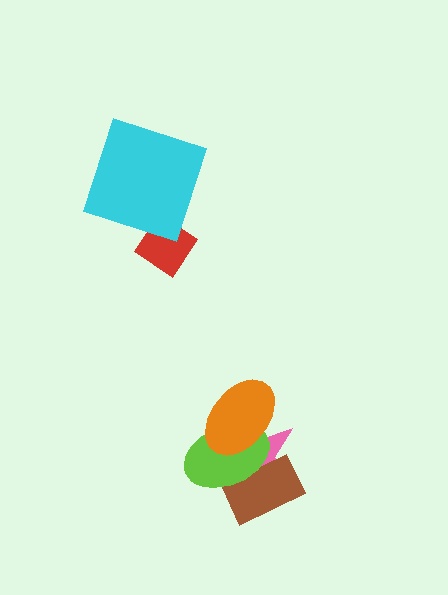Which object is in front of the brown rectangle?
The lime ellipse is in front of the brown rectangle.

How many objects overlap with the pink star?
3 objects overlap with the pink star.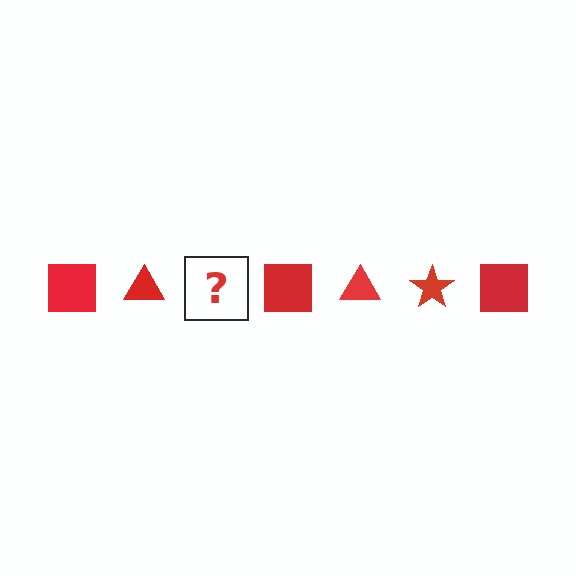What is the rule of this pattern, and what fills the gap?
The rule is that the pattern cycles through square, triangle, star shapes in red. The gap should be filled with a red star.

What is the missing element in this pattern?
The missing element is a red star.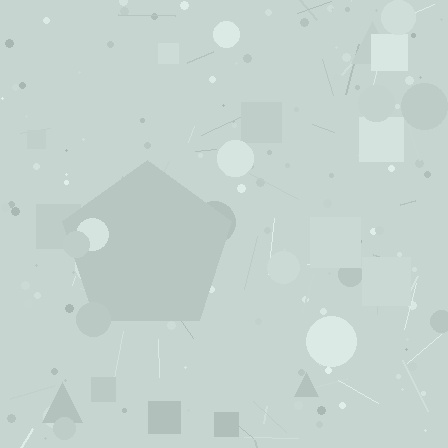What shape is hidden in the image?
A pentagon is hidden in the image.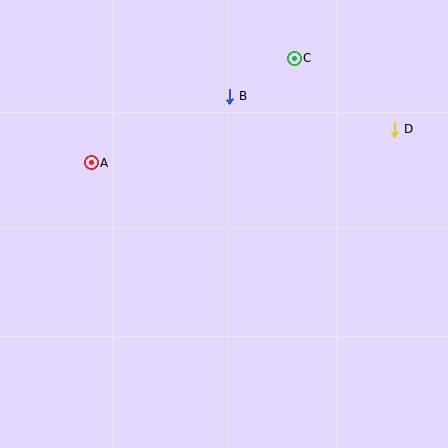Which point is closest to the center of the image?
Point B at (230, 96) is closest to the center.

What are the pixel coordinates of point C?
Point C is at (294, 58).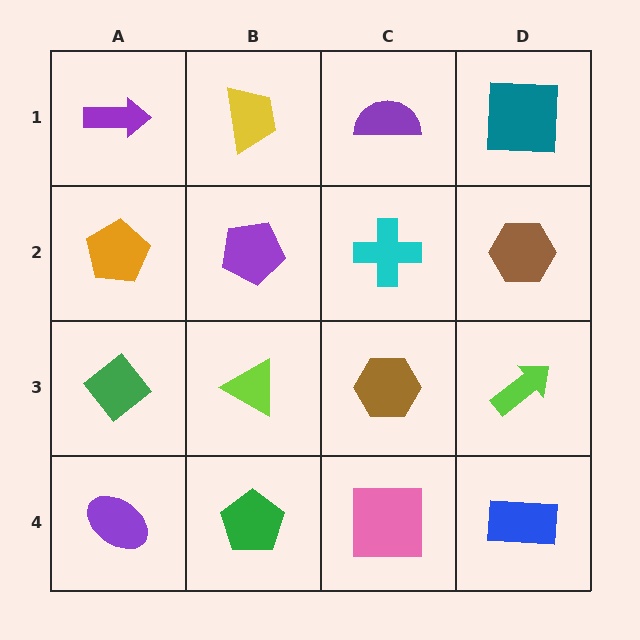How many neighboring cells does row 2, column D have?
3.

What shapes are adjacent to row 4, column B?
A lime triangle (row 3, column B), a purple ellipse (row 4, column A), a pink square (row 4, column C).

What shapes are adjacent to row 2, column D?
A teal square (row 1, column D), a lime arrow (row 3, column D), a cyan cross (row 2, column C).